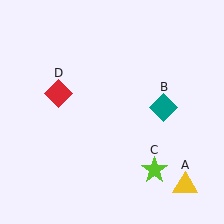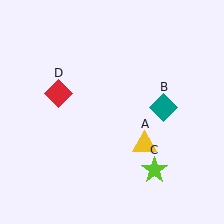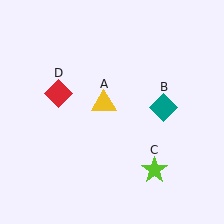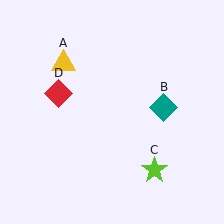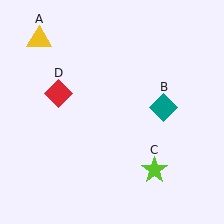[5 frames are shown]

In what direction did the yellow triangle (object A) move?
The yellow triangle (object A) moved up and to the left.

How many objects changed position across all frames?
1 object changed position: yellow triangle (object A).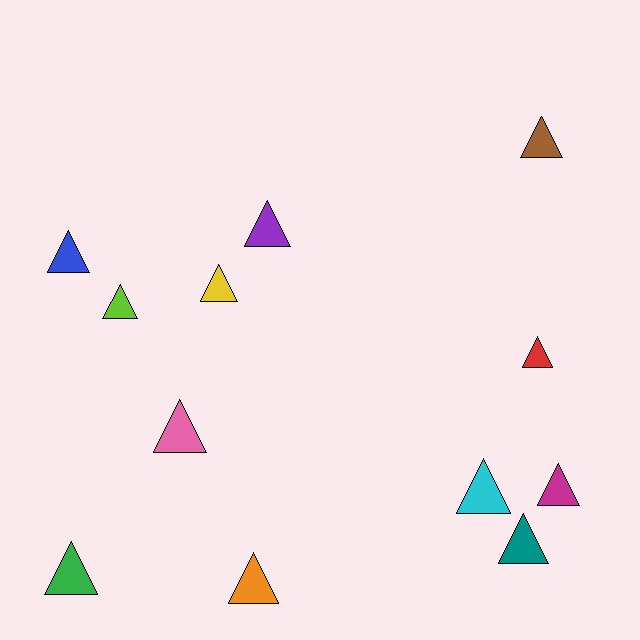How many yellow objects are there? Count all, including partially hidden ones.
There is 1 yellow object.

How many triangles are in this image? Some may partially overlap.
There are 12 triangles.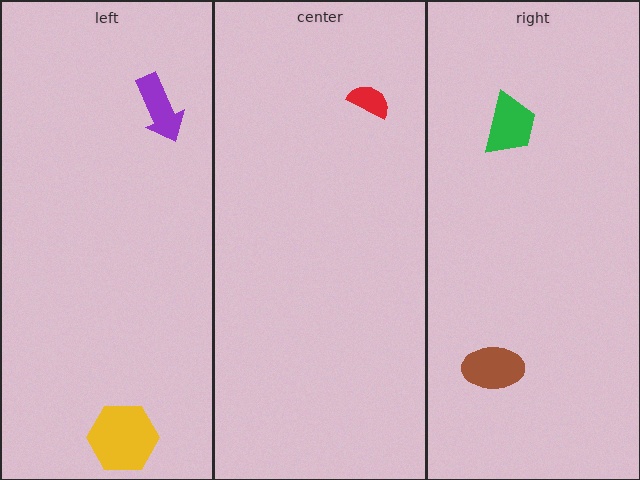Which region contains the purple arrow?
The left region.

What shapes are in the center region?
The red semicircle.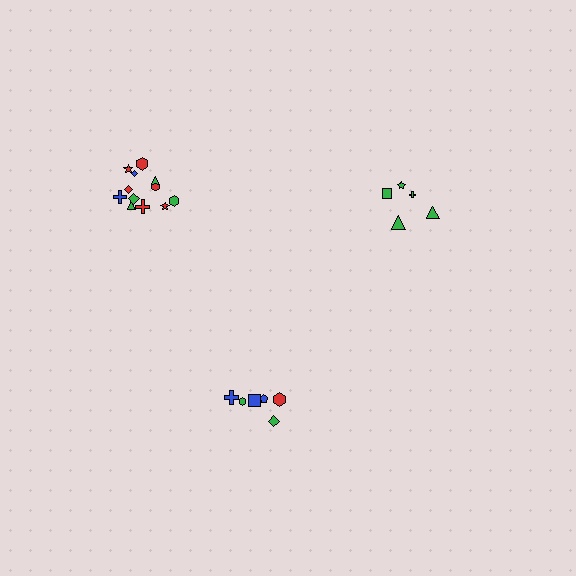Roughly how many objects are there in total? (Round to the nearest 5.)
Roughly 25 objects in total.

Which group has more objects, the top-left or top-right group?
The top-left group.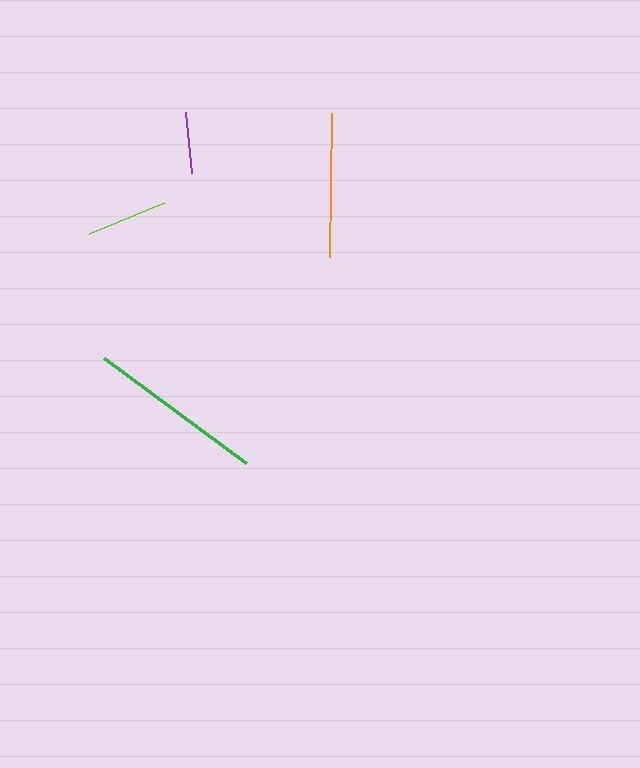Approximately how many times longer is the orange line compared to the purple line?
The orange line is approximately 2.4 times the length of the purple line.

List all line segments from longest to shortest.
From longest to shortest: green, orange, lime, purple.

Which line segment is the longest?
The green line is the longest at approximately 176 pixels.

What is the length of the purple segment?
The purple segment is approximately 61 pixels long.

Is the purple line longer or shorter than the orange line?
The orange line is longer than the purple line.